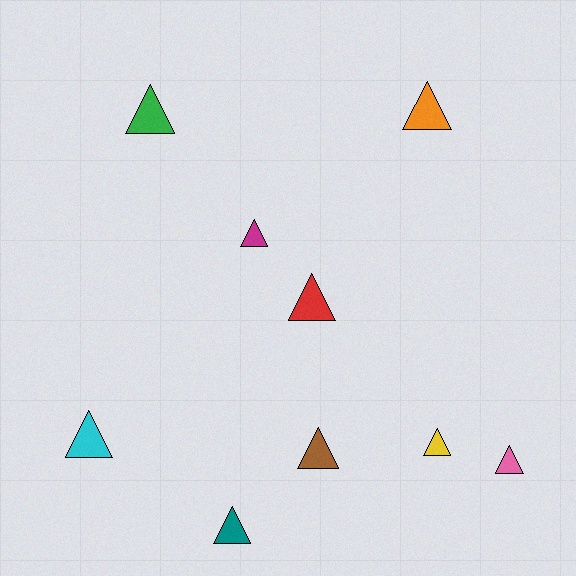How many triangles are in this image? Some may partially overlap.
There are 9 triangles.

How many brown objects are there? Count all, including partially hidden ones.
There is 1 brown object.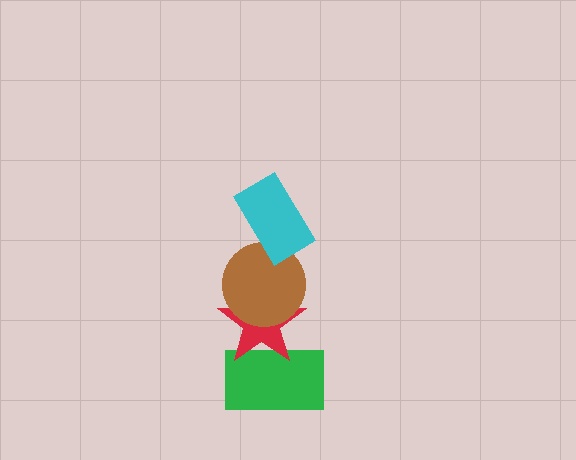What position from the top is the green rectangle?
The green rectangle is 4th from the top.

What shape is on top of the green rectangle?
The red star is on top of the green rectangle.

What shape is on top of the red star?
The brown circle is on top of the red star.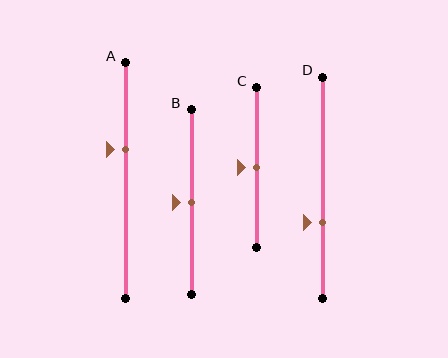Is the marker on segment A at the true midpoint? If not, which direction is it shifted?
No, the marker on segment A is shifted upward by about 13% of the segment length.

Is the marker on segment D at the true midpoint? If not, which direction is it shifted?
No, the marker on segment D is shifted downward by about 16% of the segment length.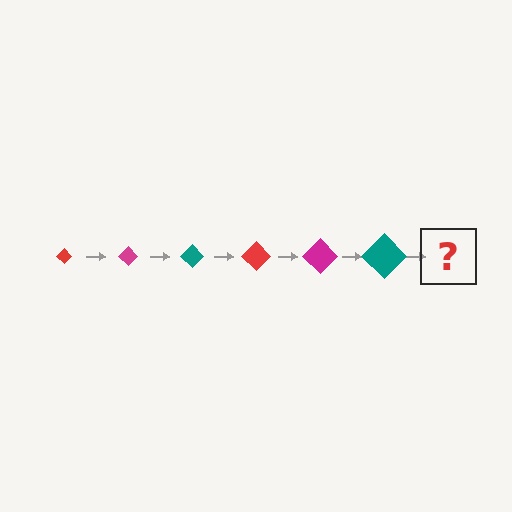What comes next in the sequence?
The next element should be a red diamond, larger than the previous one.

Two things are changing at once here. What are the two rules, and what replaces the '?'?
The two rules are that the diamond grows larger each step and the color cycles through red, magenta, and teal. The '?' should be a red diamond, larger than the previous one.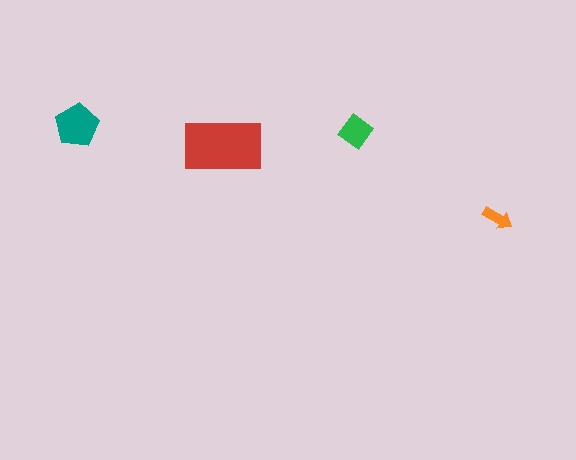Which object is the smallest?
The orange arrow.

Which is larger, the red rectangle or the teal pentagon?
The red rectangle.